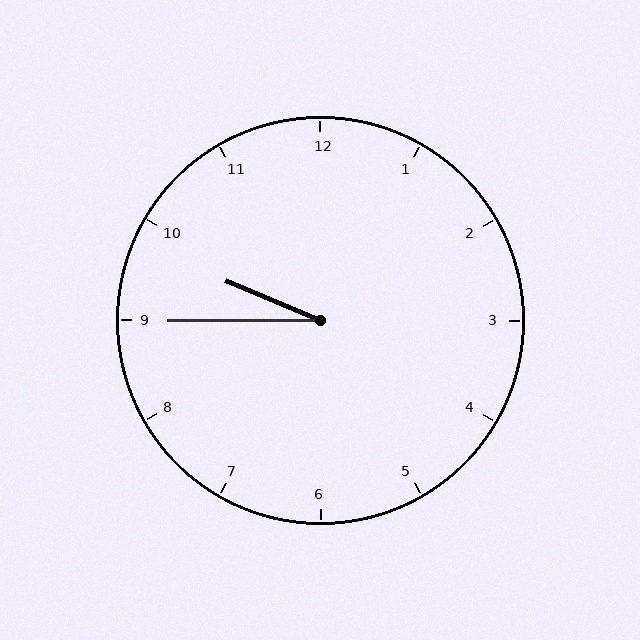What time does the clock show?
9:45.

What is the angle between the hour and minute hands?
Approximately 22 degrees.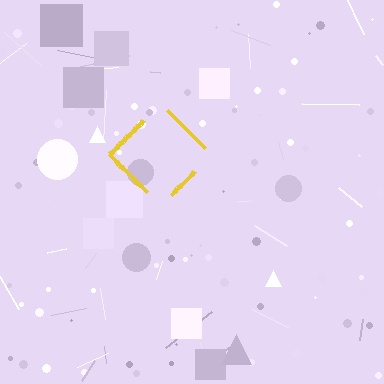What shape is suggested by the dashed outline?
The dashed outline suggests a diamond.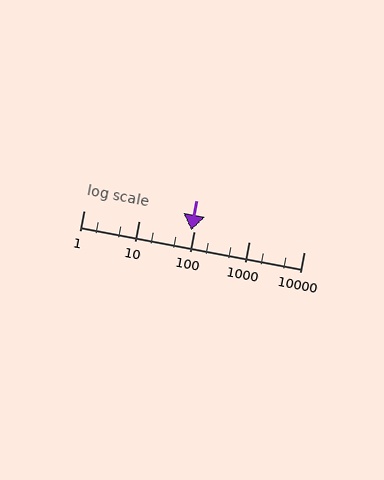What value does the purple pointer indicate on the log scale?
The pointer indicates approximately 89.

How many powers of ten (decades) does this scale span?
The scale spans 4 decades, from 1 to 10000.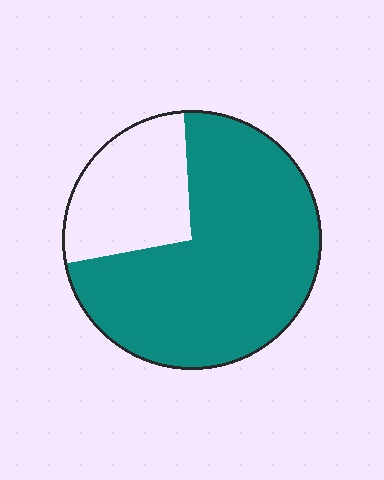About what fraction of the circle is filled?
About three quarters (3/4).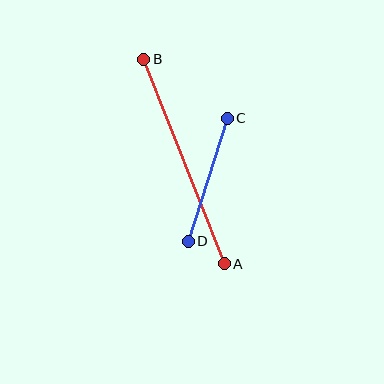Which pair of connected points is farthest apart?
Points A and B are farthest apart.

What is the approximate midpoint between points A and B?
The midpoint is at approximately (184, 161) pixels.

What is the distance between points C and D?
The distance is approximately 129 pixels.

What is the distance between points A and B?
The distance is approximately 220 pixels.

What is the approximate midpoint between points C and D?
The midpoint is at approximately (208, 180) pixels.